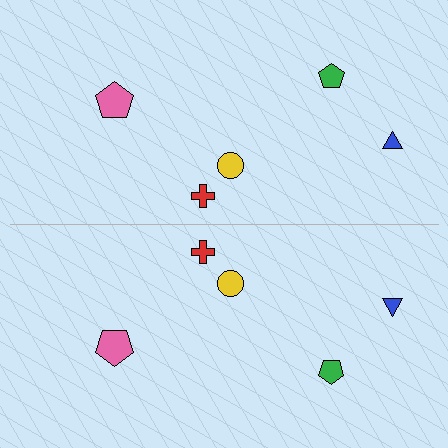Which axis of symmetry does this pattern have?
The pattern has a horizontal axis of symmetry running through the center of the image.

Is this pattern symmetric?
Yes, this pattern has bilateral (reflection) symmetry.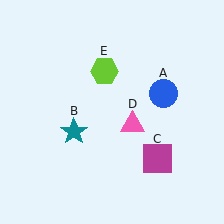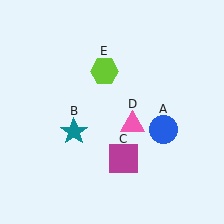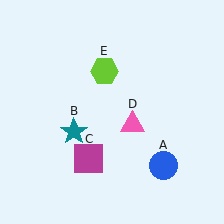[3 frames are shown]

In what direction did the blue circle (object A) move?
The blue circle (object A) moved down.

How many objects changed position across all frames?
2 objects changed position: blue circle (object A), magenta square (object C).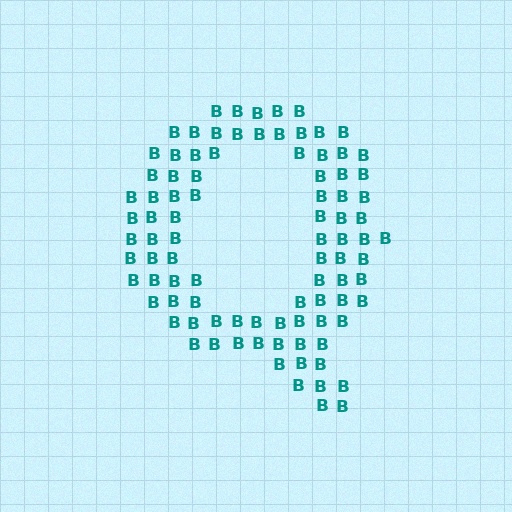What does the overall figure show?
The overall figure shows the letter Q.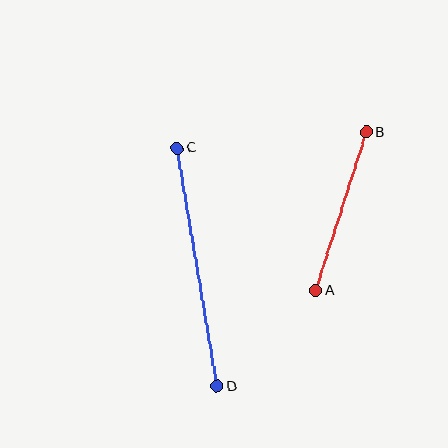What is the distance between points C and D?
The distance is approximately 241 pixels.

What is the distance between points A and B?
The distance is approximately 166 pixels.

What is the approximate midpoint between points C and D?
The midpoint is at approximately (197, 267) pixels.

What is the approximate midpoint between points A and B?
The midpoint is at approximately (341, 211) pixels.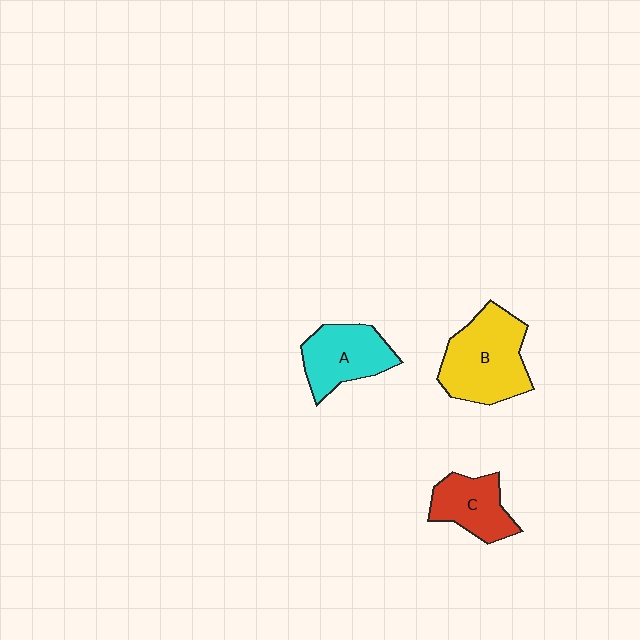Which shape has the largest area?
Shape B (yellow).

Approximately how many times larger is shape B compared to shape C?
Approximately 1.6 times.